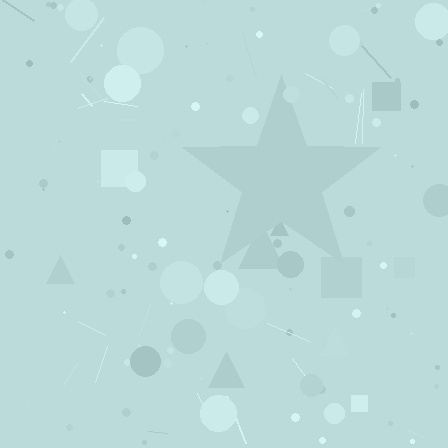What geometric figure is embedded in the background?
A star is embedded in the background.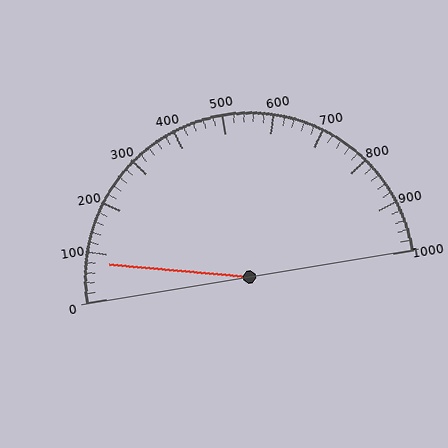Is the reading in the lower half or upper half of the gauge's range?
The reading is in the lower half of the range (0 to 1000).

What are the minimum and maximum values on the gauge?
The gauge ranges from 0 to 1000.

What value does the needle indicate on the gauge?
The needle indicates approximately 80.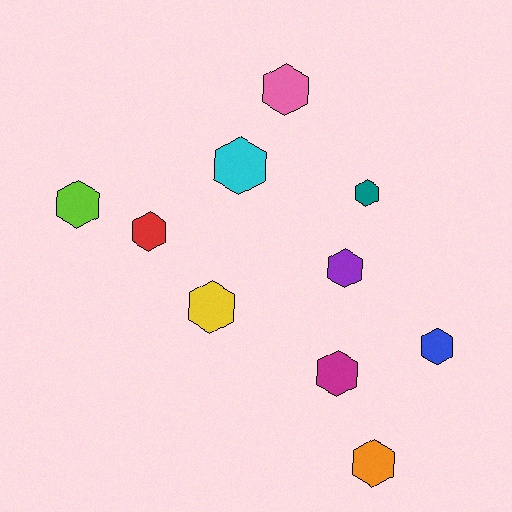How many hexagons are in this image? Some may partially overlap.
There are 10 hexagons.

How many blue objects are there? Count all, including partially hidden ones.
There is 1 blue object.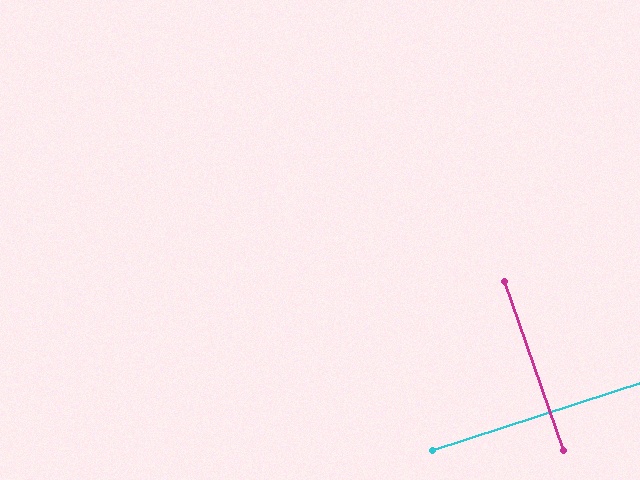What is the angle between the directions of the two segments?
Approximately 89 degrees.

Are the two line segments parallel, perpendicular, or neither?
Perpendicular — they meet at approximately 89°.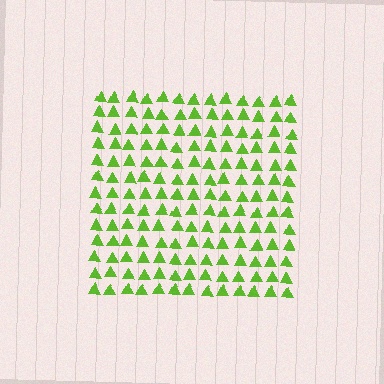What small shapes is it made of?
It is made of small triangles.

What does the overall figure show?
The overall figure shows a square.